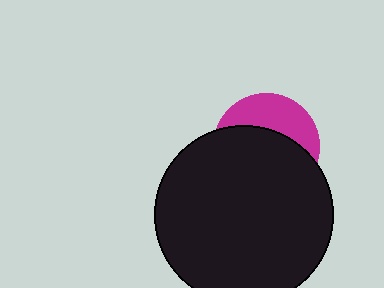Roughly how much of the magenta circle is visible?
A small part of it is visible (roughly 36%).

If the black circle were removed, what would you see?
You would see the complete magenta circle.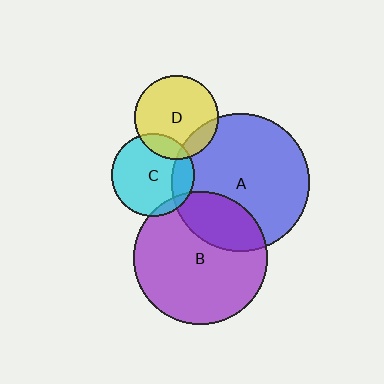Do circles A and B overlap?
Yes.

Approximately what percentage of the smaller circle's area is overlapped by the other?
Approximately 25%.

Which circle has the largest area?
Circle A (blue).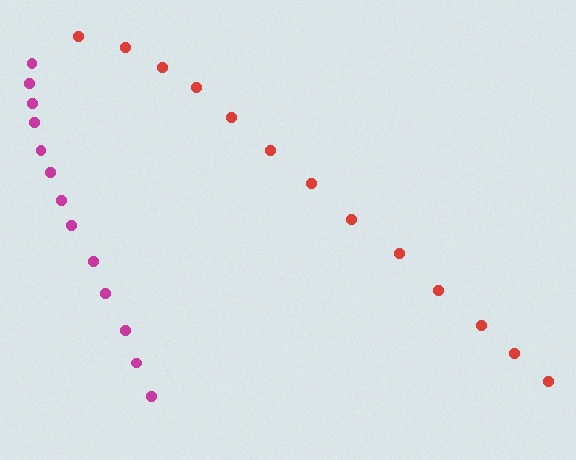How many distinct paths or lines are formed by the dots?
There are 2 distinct paths.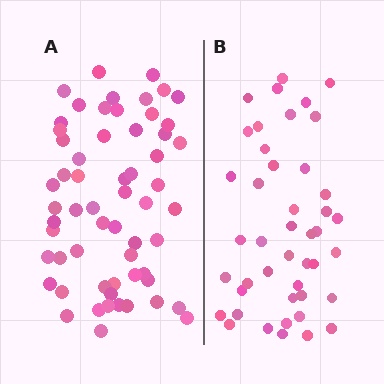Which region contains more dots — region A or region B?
Region A (the left region) has more dots.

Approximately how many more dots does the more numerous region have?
Region A has approximately 15 more dots than region B.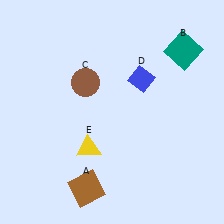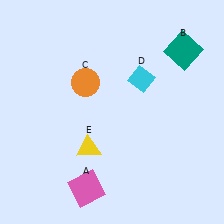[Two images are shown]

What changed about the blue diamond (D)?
In Image 1, D is blue. In Image 2, it changed to cyan.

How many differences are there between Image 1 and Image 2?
There are 3 differences between the two images.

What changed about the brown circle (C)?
In Image 1, C is brown. In Image 2, it changed to orange.